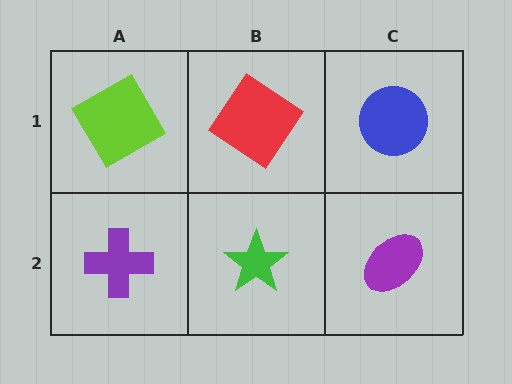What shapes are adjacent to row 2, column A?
A lime diamond (row 1, column A), a green star (row 2, column B).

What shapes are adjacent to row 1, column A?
A purple cross (row 2, column A), a red diamond (row 1, column B).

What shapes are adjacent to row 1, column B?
A green star (row 2, column B), a lime diamond (row 1, column A), a blue circle (row 1, column C).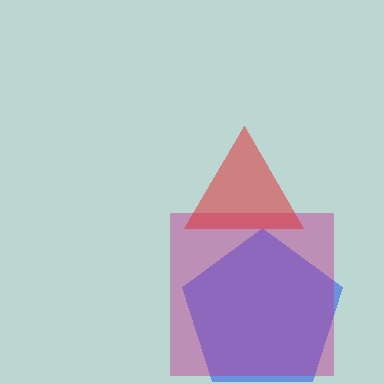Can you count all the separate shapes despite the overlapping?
Yes, there are 3 separate shapes.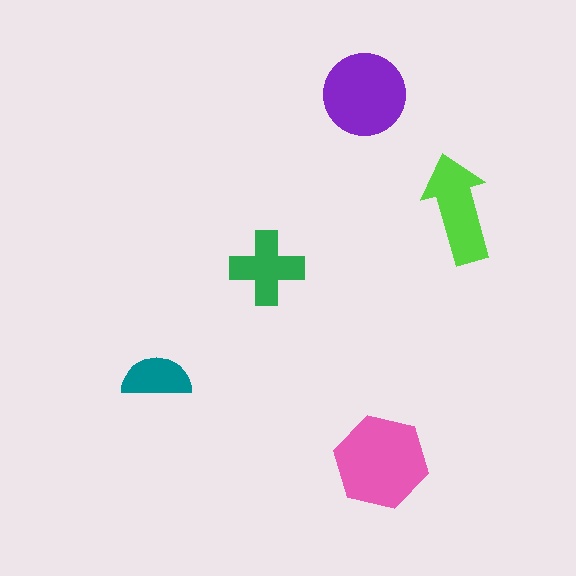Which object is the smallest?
The teal semicircle.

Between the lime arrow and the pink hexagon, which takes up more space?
The pink hexagon.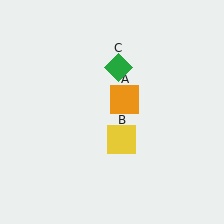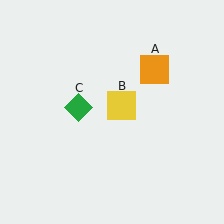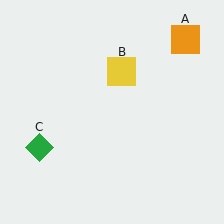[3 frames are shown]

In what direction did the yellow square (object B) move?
The yellow square (object B) moved up.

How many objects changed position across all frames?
3 objects changed position: orange square (object A), yellow square (object B), green diamond (object C).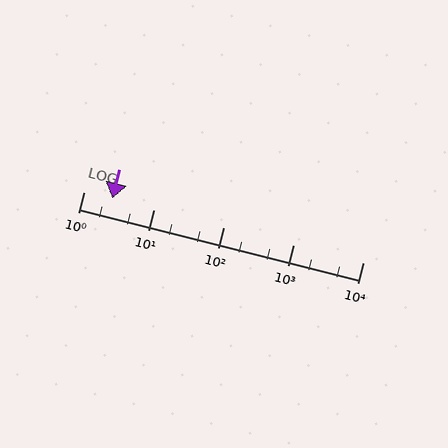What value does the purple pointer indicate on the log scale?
The pointer indicates approximately 2.6.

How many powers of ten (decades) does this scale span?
The scale spans 4 decades, from 1 to 10000.